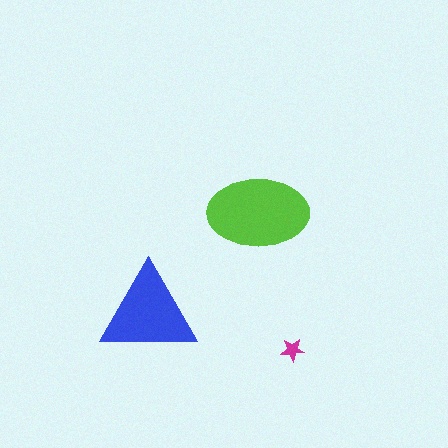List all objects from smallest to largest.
The magenta star, the blue triangle, the lime ellipse.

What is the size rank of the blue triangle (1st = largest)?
2nd.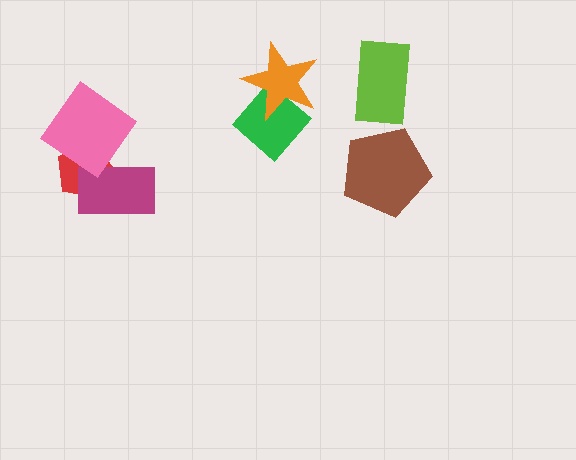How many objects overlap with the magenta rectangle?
2 objects overlap with the magenta rectangle.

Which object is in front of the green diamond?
The orange star is in front of the green diamond.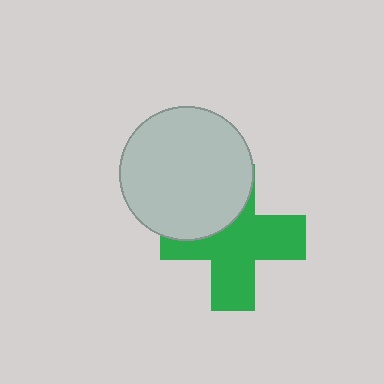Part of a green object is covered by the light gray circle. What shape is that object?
It is a cross.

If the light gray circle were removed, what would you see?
You would see the complete green cross.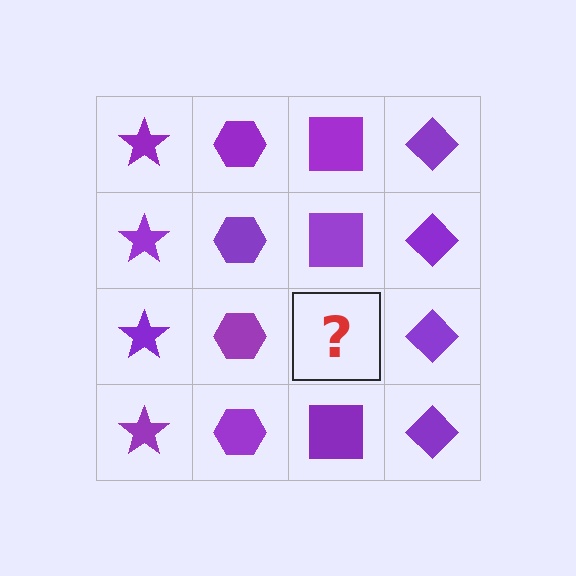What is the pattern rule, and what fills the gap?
The rule is that each column has a consistent shape. The gap should be filled with a purple square.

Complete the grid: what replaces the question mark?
The question mark should be replaced with a purple square.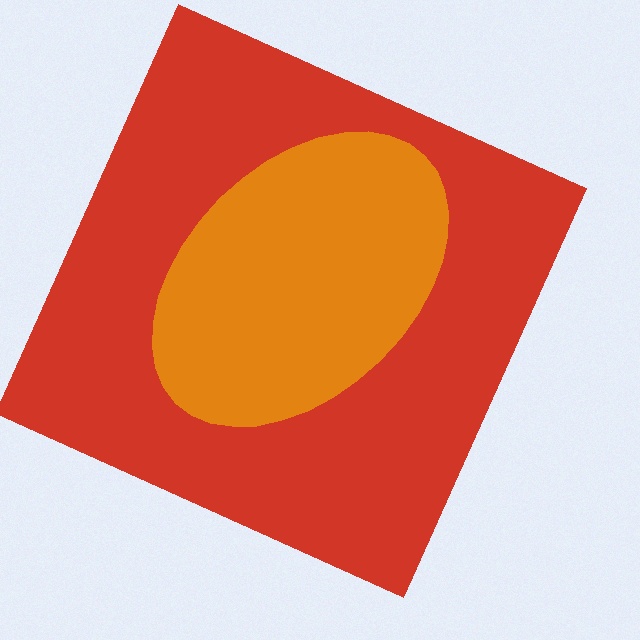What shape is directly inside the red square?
The orange ellipse.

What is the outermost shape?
The red square.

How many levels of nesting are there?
2.